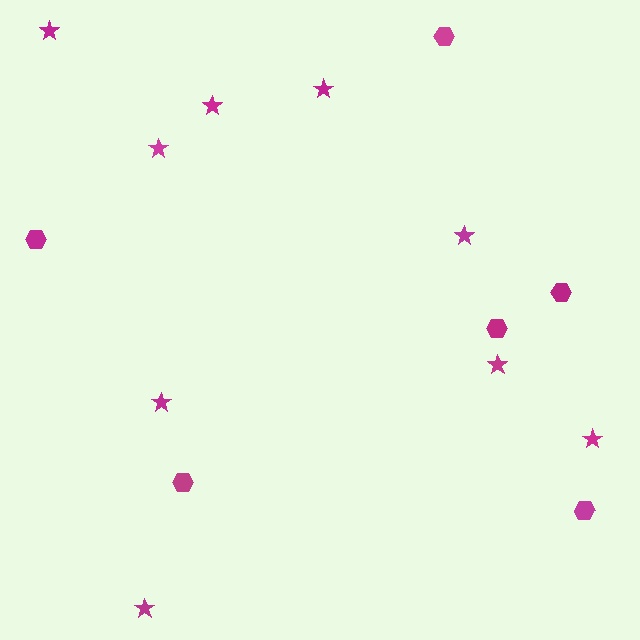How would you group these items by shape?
There are 2 groups: one group of stars (9) and one group of hexagons (6).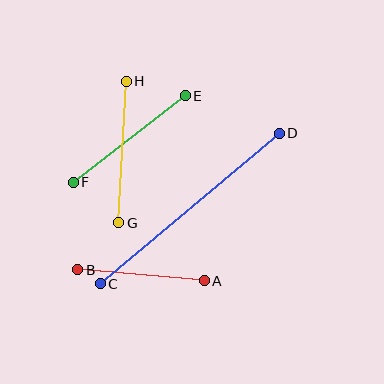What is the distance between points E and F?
The distance is approximately 142 pixels.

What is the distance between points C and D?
The distance is approximately 234 pixels.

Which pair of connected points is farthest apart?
Points C and D are farthest apart.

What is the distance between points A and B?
The distance is approximately 127 pixels.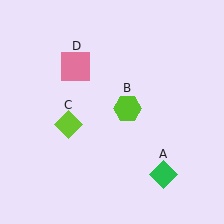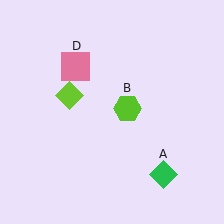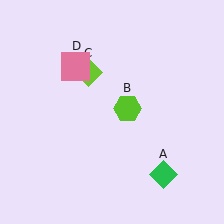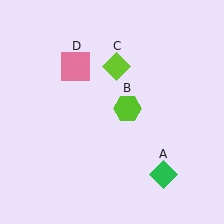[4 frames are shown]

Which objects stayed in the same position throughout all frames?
Green diamond (object A) and lime hexagon (object B) and pink square (object D) remained stationary.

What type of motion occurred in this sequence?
The lime diamond (object C) rotated clockwise around the center of the scene.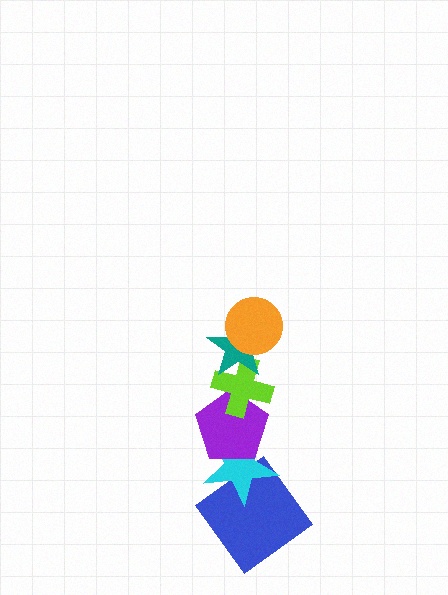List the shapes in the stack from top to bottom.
From top to bottom: the orange circle, the teal star, the lime cross, the purple pentagon, the cyan star, the blue diamond.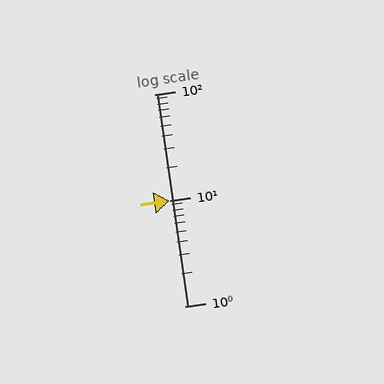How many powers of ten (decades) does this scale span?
The scale spans 2 decades, from 1 to 100.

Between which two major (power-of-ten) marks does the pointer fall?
The pointer is between 10 and 100.